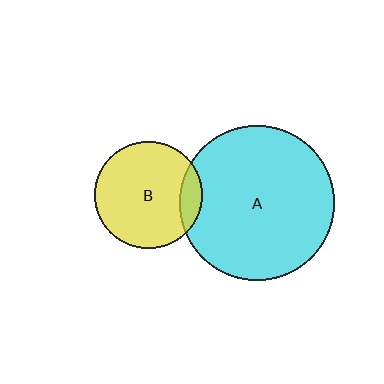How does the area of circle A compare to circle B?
Approximately 2.1 times.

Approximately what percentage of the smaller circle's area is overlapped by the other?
Approximately 10%.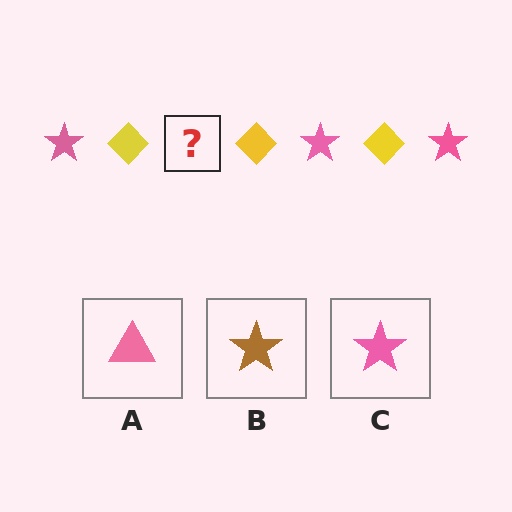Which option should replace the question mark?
Option C.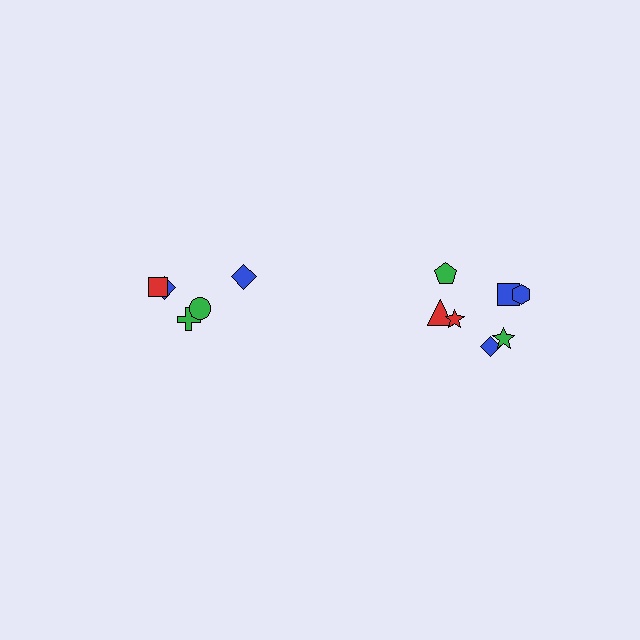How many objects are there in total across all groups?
There are 12 objects.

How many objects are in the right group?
There are 7 objects.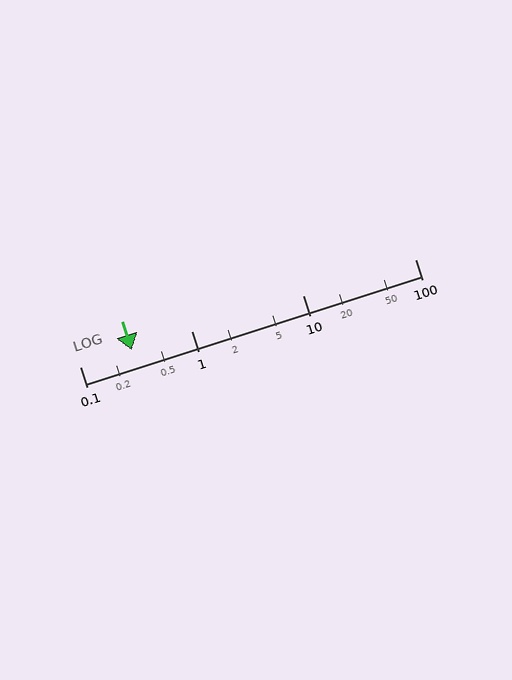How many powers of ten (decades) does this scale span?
The scale spans 3 decades, from 0.1 to 100.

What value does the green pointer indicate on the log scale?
The pointer indicates approximately 0.29.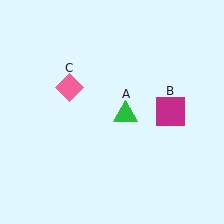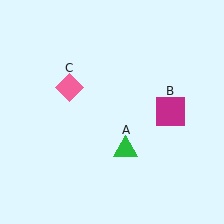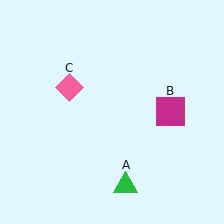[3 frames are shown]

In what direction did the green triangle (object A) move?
The green triangle (object A) moved down.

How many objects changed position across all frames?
1 object changed position: green triangle (object A).